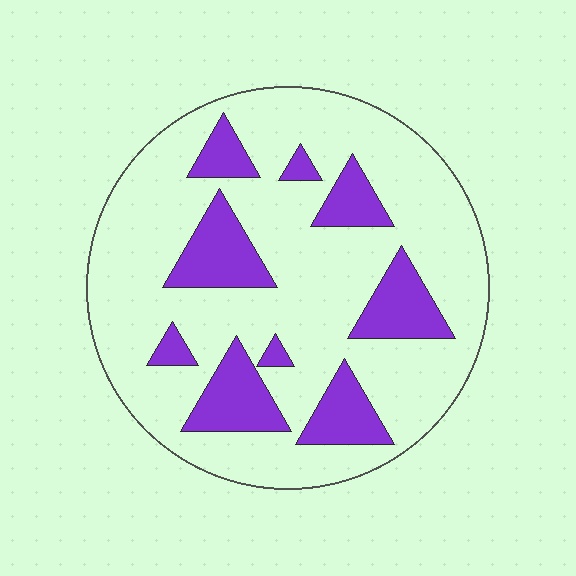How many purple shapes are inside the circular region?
9.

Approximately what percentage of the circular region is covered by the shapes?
Approximately 25%.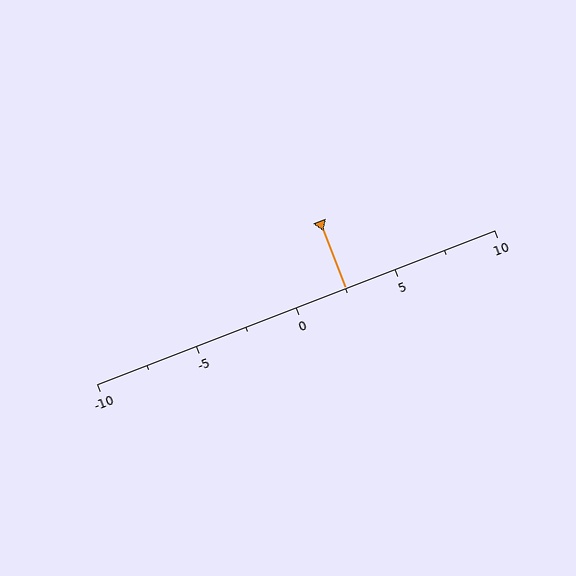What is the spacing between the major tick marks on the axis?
The major ticks are spaced 5 apart.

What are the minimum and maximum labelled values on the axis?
The axis runs from -10 to 10.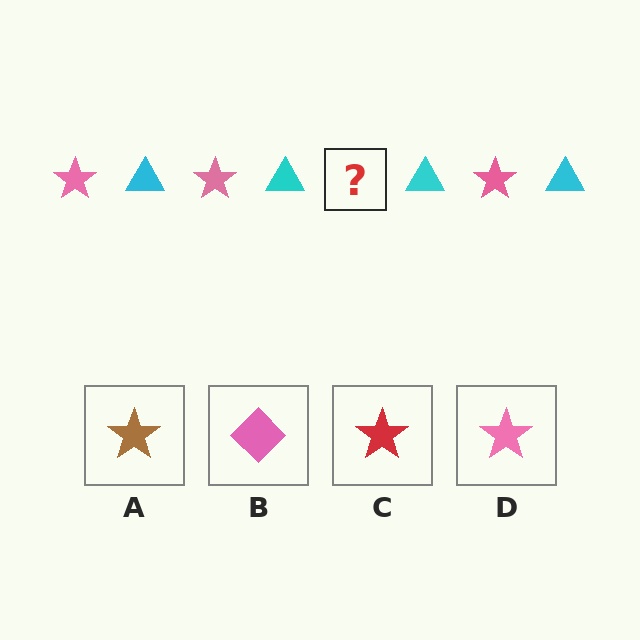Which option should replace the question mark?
Option D.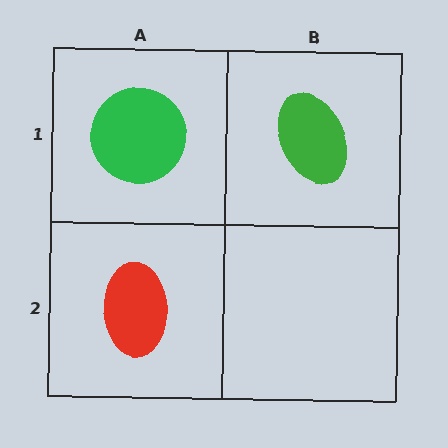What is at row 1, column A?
A green circle.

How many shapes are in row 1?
2 shapes.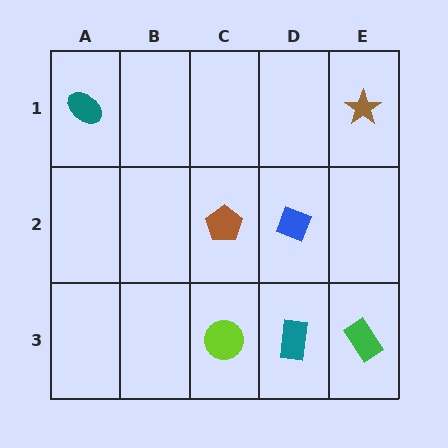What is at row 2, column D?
A blue diamond.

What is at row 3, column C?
A lime circle.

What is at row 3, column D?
A teal rectangle.